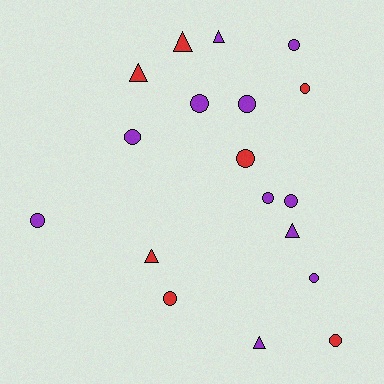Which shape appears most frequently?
Circle, with 12 objects.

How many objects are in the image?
There are 18 objects.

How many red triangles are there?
There are 3 red triangles.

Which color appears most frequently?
Purple, with 11 objects.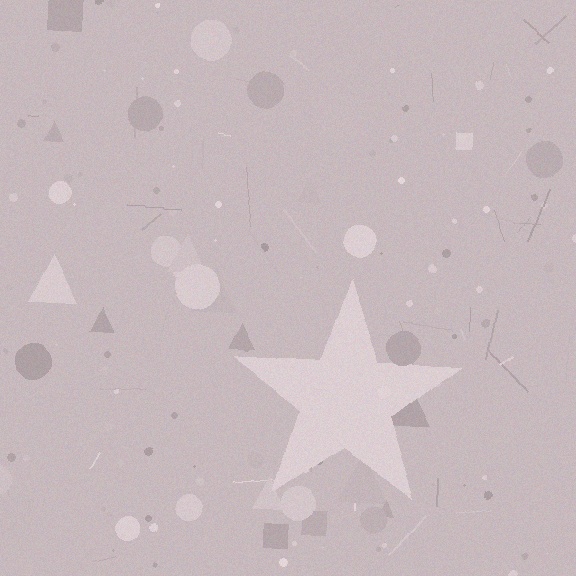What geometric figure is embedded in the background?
A star is embedded in the background.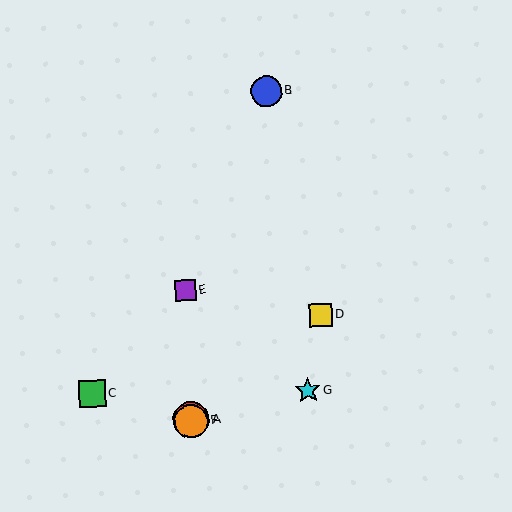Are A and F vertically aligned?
Yes, both are at x≈191.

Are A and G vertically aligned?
No, A is at x≈191 and G is at x≈308.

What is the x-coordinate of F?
Object F is at x≈191.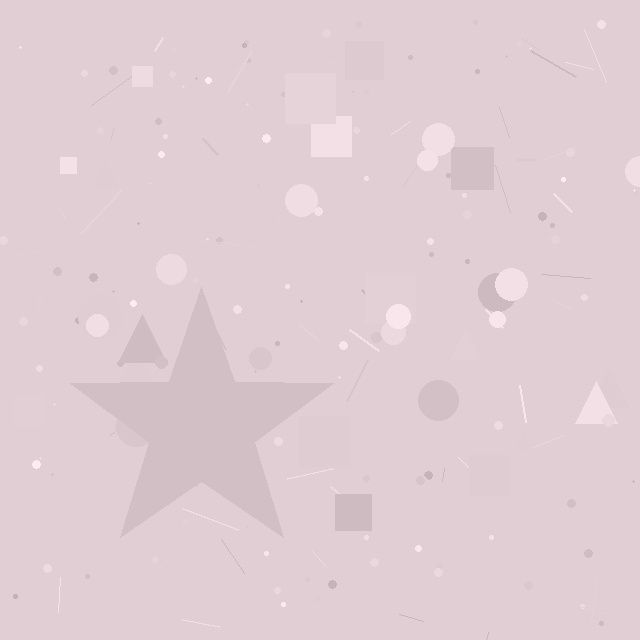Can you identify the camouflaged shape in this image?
The camouflaged shape is a star.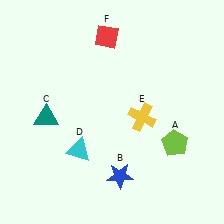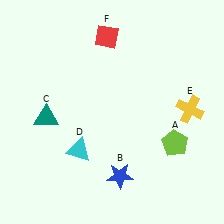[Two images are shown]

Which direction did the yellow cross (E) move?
The yellow cross (E) moved right.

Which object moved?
The yellow cross (E) moved right.